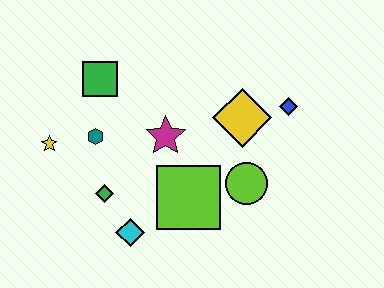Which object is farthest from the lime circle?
The yellow star is farthest from the lime circle.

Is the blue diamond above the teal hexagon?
Yes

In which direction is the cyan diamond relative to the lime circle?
The cyan diamond is to the left of the lime circle.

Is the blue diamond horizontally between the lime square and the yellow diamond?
No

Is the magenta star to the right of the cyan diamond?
Yes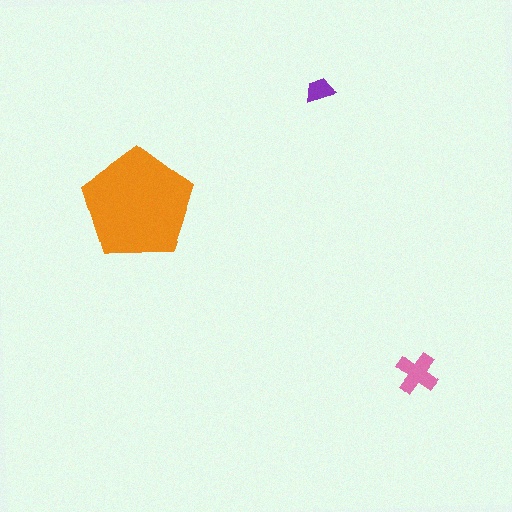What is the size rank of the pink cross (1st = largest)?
2nd.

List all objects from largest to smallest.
The orange pentagon, the pink cross, the purple trapezoid.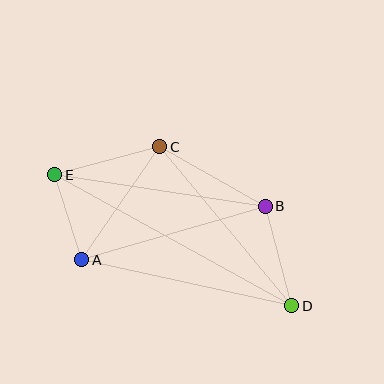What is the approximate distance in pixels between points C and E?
The distance between C and E is approximately 108 pixels.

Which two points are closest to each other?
Points A and E are closest to each other.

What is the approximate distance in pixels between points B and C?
The distance between B and C is approximately 121 pixels.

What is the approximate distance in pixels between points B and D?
The distance between B and D is approximately 103 pixels.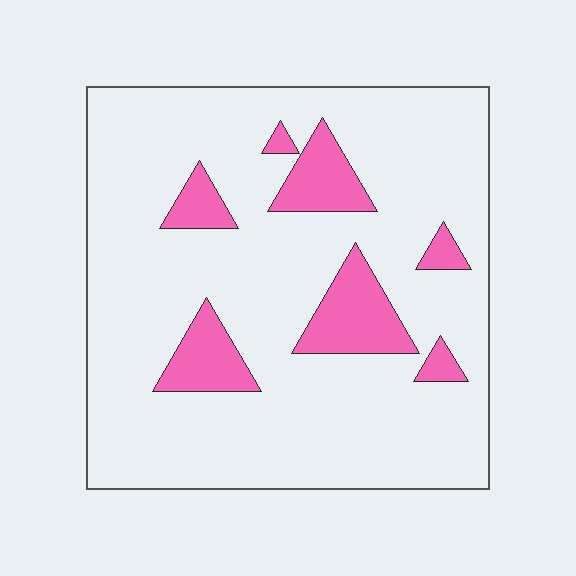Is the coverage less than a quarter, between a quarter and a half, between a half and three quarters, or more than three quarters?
Less than a quarter.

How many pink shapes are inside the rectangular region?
7.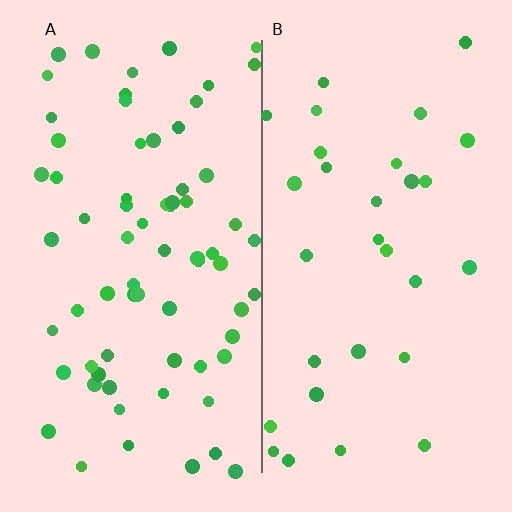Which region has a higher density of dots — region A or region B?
A (the left).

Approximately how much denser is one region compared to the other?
Approximately 2.3× — region A over region B.